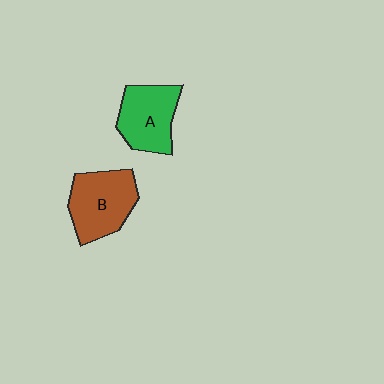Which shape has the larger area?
Shape B (brown).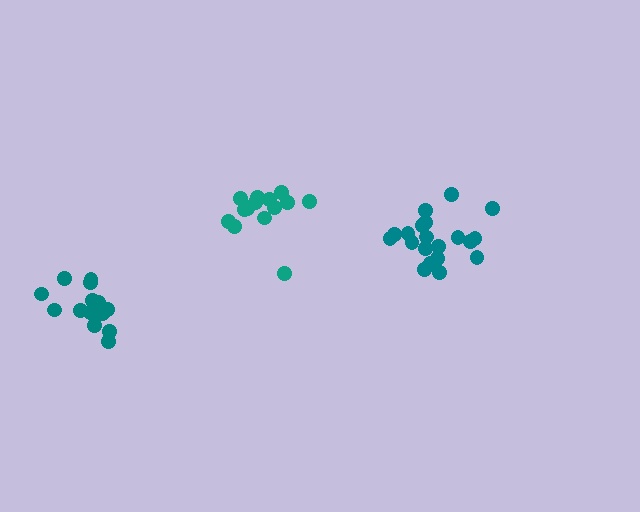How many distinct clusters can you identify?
There are 3 distinct clusters.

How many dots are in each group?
Group 1: 20 dots, Group 2: 15 dots, Group 3: 14 dots (49 total).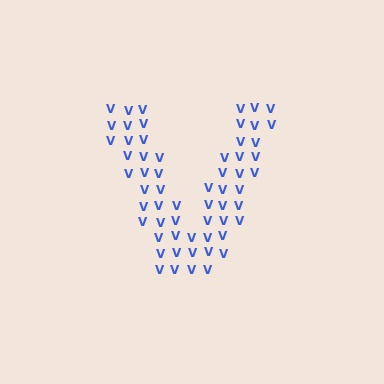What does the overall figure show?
The overall figure shows the letter V.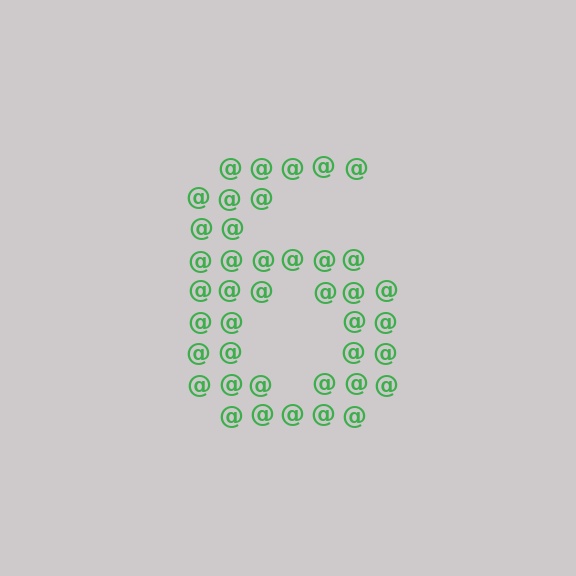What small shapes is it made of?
It is made of small at signs.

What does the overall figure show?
The overall figure shows the digit 6.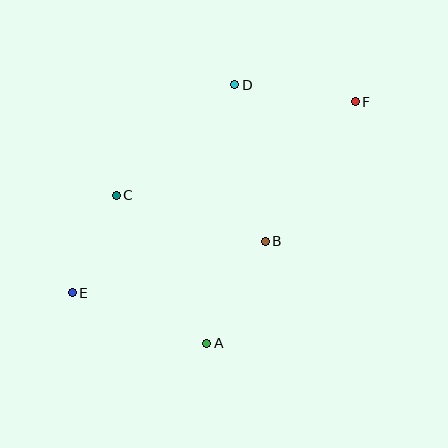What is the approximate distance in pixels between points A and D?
The distance between A and D is approximately 260 pixels.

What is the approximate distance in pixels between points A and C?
The distance between A and C is approximately 174 pixels.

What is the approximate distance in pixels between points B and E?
The distance between B and E is approximately 200 pixels.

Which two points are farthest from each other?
Points E and F are farthest from each other.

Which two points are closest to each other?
Points C and E are closest to each other.